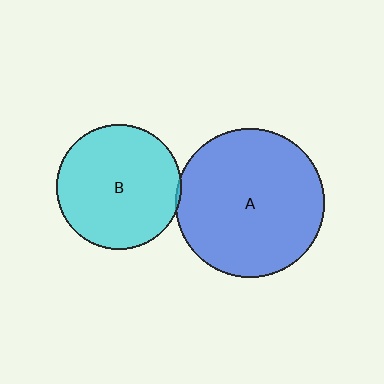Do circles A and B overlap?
Yes.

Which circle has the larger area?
Circle A (blue).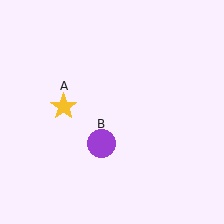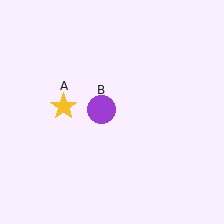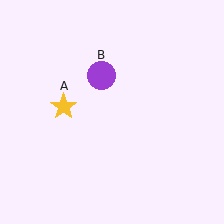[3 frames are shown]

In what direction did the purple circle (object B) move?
The purple circle (object B) moved up.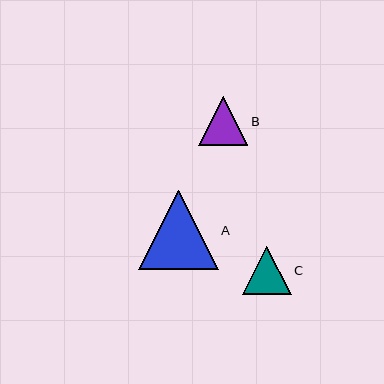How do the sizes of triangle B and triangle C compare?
Triangle B and triangle C are approximately the same size.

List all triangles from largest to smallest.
From largest to smallest: A, B, C.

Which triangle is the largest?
Triangle A is the largest with a size of approximately 80 pixels.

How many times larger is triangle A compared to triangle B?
Triangle A is approximately 1.6 times the size of triangle B.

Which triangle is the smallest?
Triangle C is the smallest with a size of approximately 48 pixels.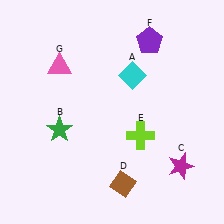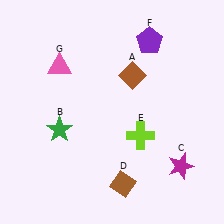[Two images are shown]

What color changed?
The diamond (A) changed from cyan in Image 1 to brown in Image 2.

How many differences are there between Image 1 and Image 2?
There is 1 difference between the two images.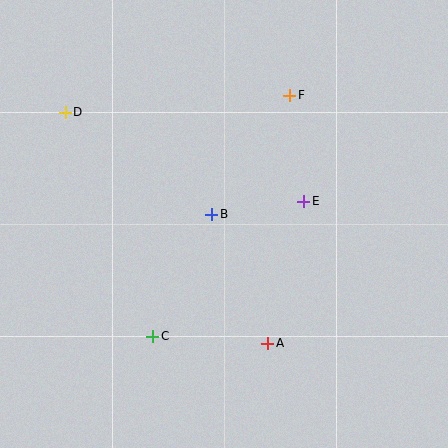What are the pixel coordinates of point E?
Point E is at (304, 201).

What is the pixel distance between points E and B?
The distance between E and B is 93 pixels.